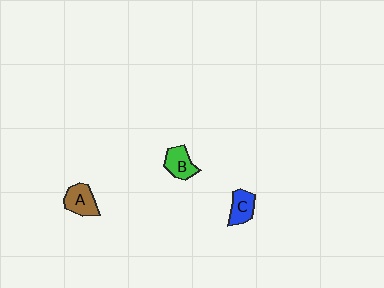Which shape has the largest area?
Shape A (brown).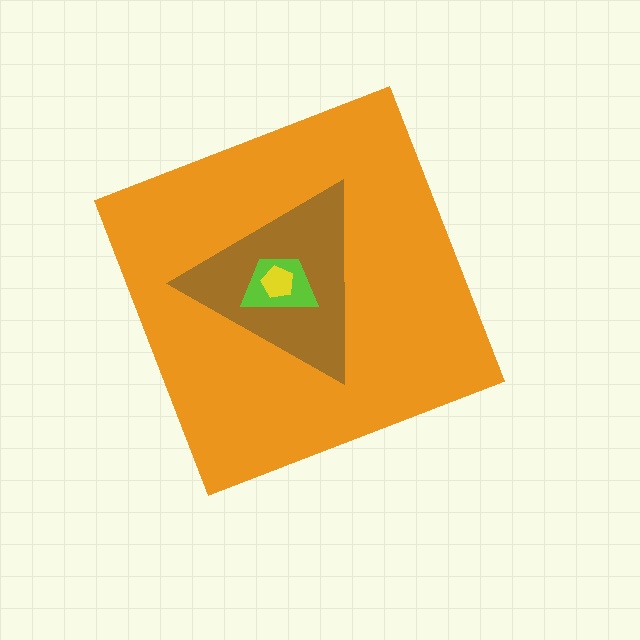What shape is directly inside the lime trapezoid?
The yellow pentagon.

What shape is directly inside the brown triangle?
The lime trapezoid.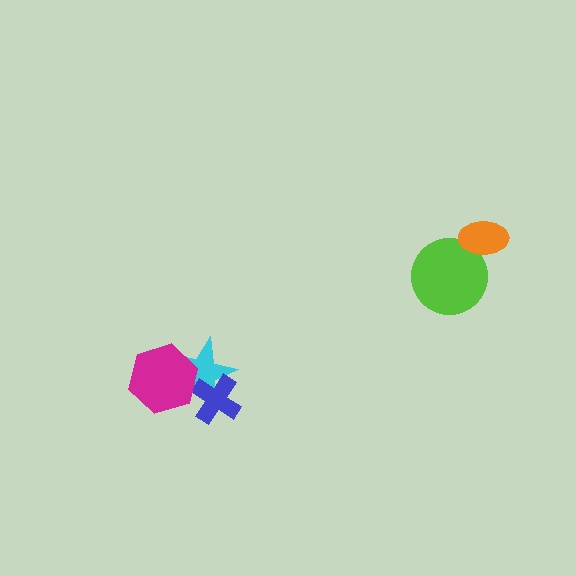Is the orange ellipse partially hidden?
No, no other shape covers it.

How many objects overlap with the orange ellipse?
1 object overlaps with the orange ellipse.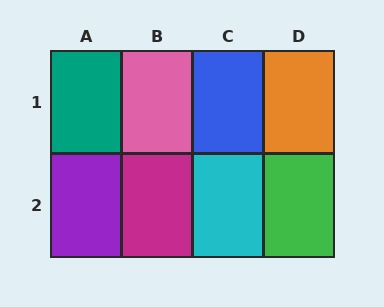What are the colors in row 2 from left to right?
Purple, magenta, cyan, green.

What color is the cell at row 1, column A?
Teal.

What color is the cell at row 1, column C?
Blue.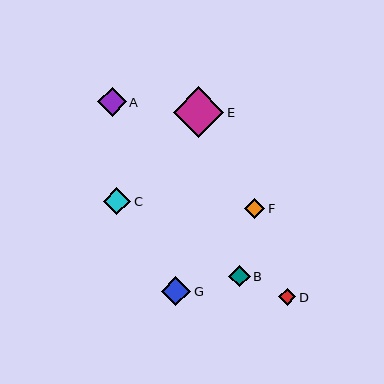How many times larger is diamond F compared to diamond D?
Diamond F is approximately 1.2 times the size of diamond D.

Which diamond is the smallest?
Diamond D is the smallest with a size of approximately 17 pixels.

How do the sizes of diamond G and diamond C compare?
Diamond G and diamond C are approximately the same size.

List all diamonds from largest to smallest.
From largest to smallest: E, G, A, C, B, F, D.